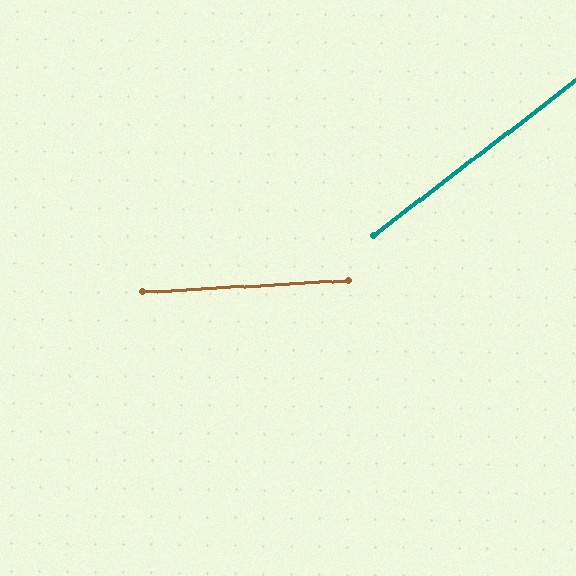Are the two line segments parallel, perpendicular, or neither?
Neither parallel nor perpendicular — they differ by about 34°.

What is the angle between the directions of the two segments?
Approximately 34 degrees.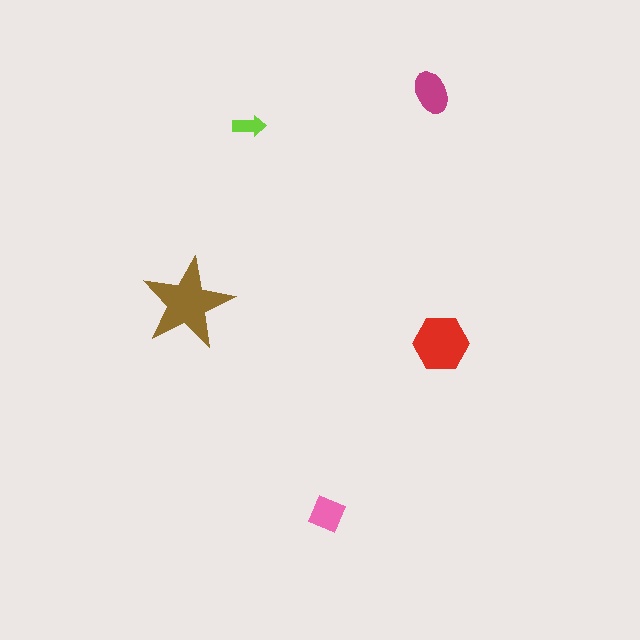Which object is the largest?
The brown star.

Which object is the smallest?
The lime arrow.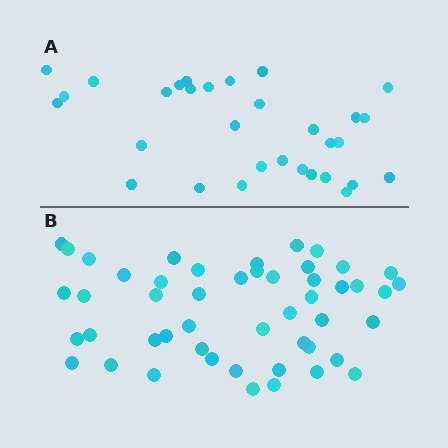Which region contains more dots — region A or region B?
Region B (the bottom region) has more dots.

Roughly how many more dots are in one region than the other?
Region B has approximately 20 more dots than region A.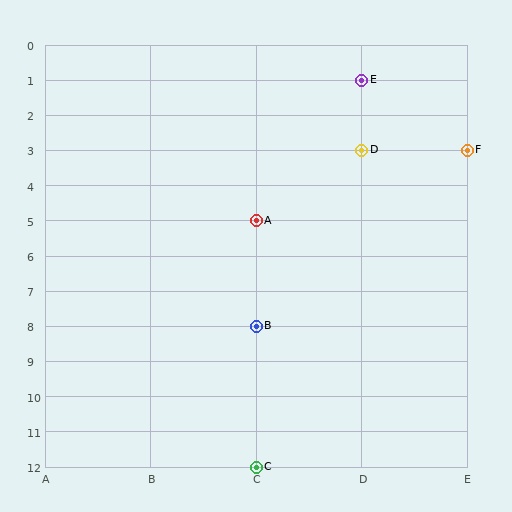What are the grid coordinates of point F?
Point F is at grid coordinates (E, 3).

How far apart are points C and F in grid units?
Points C and F are 2 columns and 9 rows apart (about 9.2 grid units diagonally).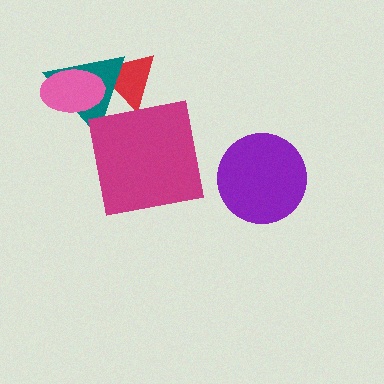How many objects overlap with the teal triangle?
2 objects overlap with the teal triangle.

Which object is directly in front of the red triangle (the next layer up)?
The teal triangle is directly in front of the red triangle.